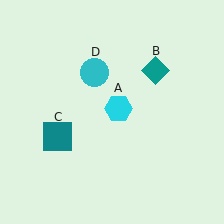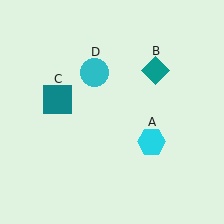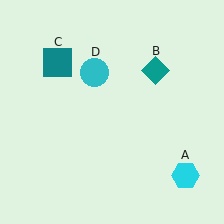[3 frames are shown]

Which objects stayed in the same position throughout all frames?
Teal diamond (object B) and cyan circle (object D) remained stationary.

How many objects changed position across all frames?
2 objects changed position: cyan hexagon (object A), teal square (object C).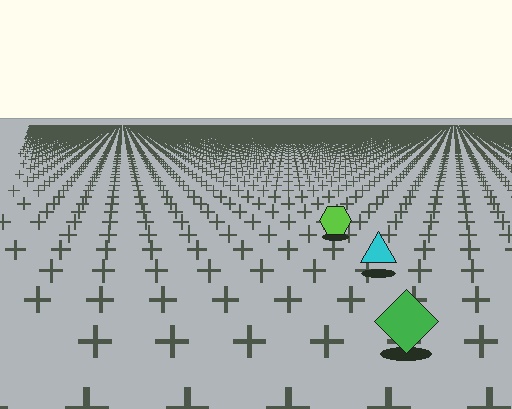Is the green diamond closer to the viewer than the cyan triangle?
Yes. The green diamond is closer — you can tell from the texture gradient: the ground texture is coarser near it.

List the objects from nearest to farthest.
From nearest to farthest: the green diamond, the cyan triangle, the lime hexagon.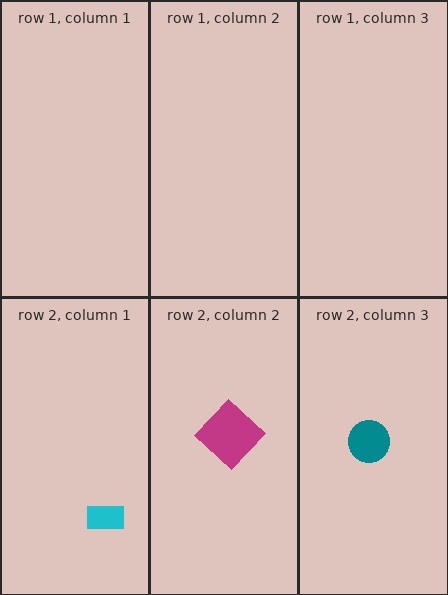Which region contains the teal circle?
The row 2, column 3 region.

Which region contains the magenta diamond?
The row 2, column 2 region.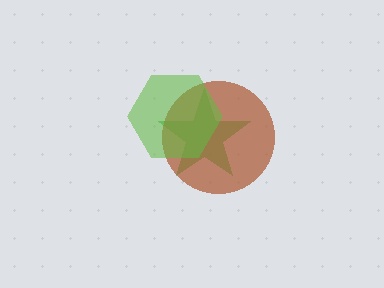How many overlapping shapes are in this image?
There are 3 overlapping shapes in the image.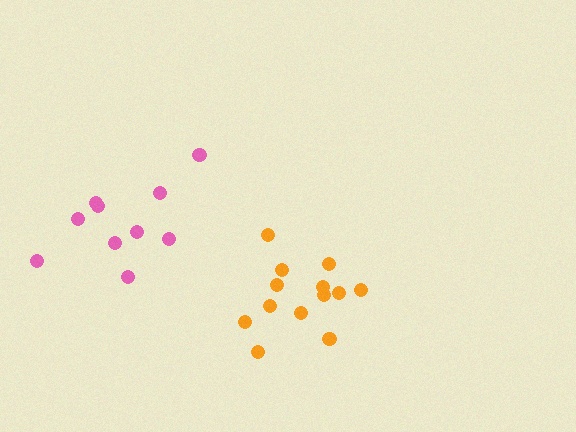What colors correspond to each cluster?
The clusters are colored: pink, orange.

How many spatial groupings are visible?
There are 2 spatial groupings.